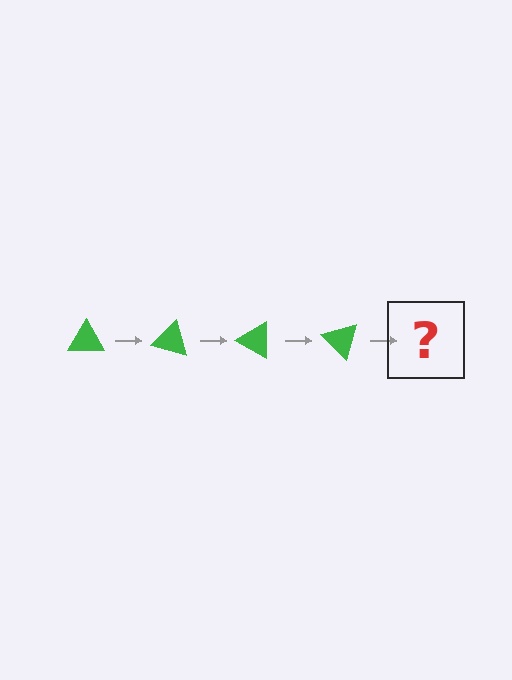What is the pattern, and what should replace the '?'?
The pattern is that the triangle rotates 15 degrees each step. The '?' should be a green triangle rotated 60 degrees.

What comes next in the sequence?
The next element should be a green triangle rotated 60 degrees.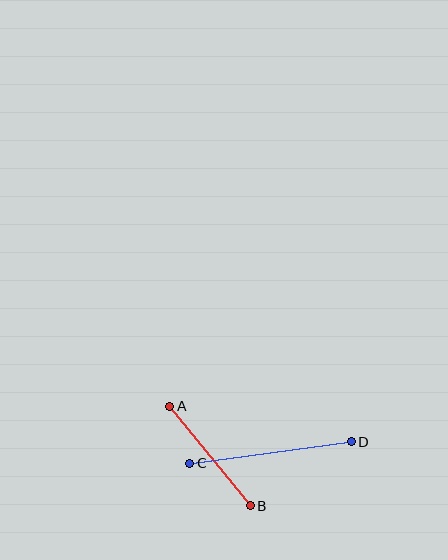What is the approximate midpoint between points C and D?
The midpoint is at approximately (271, 453) pixels.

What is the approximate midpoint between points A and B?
The midpoint is at approximately (210, 456) pixels.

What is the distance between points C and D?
The distance is approximately 163 pixels.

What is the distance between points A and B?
The distance is approximately 128 pixels.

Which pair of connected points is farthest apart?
Points C and D are farthest apart.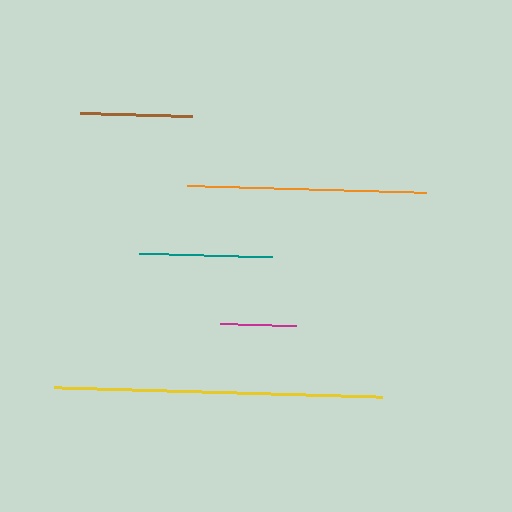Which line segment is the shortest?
The magenta line is the shortest at approximately 77 pixels.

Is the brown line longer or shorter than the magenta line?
The brown line is longer than the magenta line.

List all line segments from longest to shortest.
From longest to shortest: yellow, orange, teal, brown, magenta.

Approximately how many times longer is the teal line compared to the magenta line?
The teal line is approximately 1.7 times the length of the magenta line.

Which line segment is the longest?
The yellow line is the longest at approximately 329 pixels.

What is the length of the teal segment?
The teal segment is approximately 132 pixels long.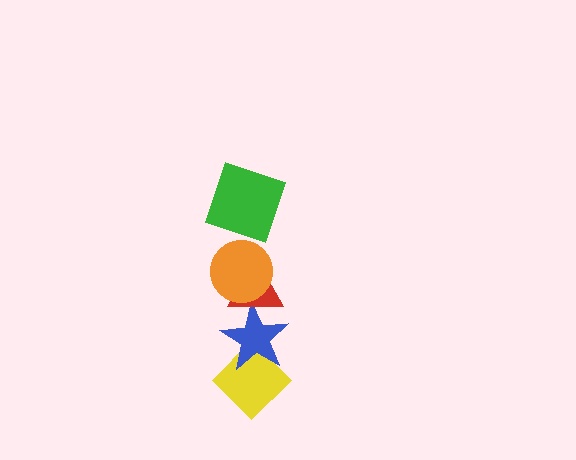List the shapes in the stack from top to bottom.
From top to bottom: the green square, the orange circle, the red triangle, the blue star, the yellow diamond.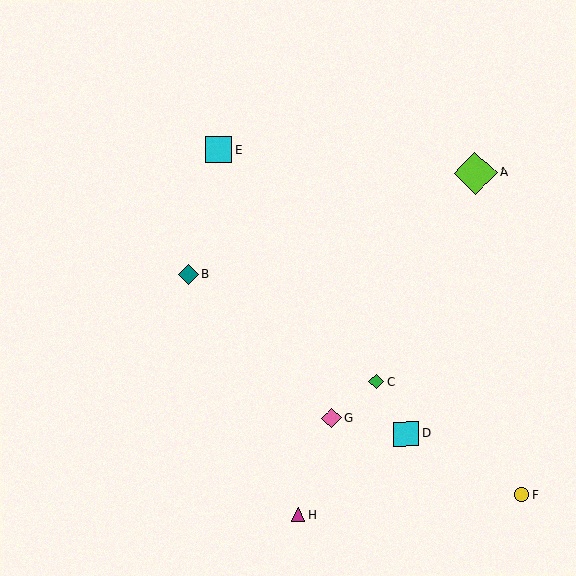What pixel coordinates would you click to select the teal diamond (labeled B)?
Click at (188, 275) to select the teal diamond B.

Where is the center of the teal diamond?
The center of the teal diamond is at (188, 275).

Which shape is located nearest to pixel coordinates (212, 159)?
The cyan square (labeled E) at (219, 149) is nearest to that location.